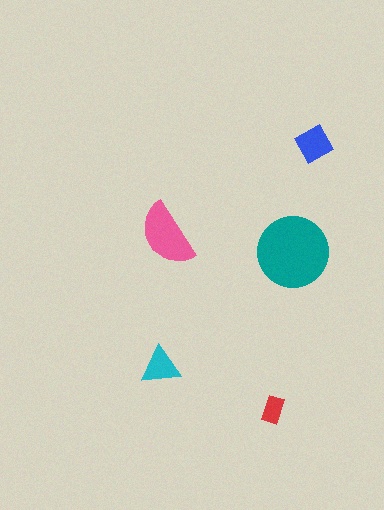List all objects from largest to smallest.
The teal circle, the pink semicircle, the blue square, the cyan triangle, the red rectangle.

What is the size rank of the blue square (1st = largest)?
3rd.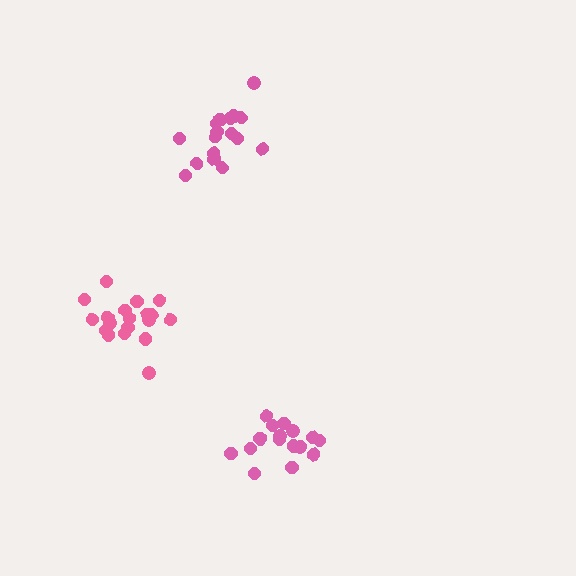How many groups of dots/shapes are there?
There are 3 groups.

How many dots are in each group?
Group 1: 19 dots, Group 2: 18 dots, Group 3: 17 dots (54 total).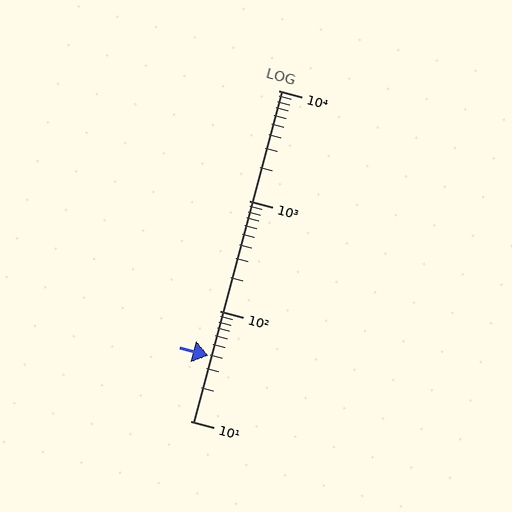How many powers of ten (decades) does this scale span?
The scale spans 3 decades, from 10 to 10000.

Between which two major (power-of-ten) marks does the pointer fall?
The pointer is between 10 and 100.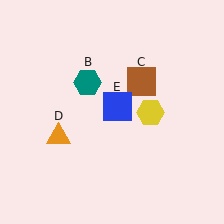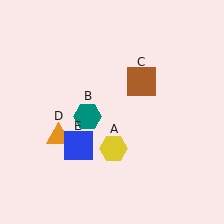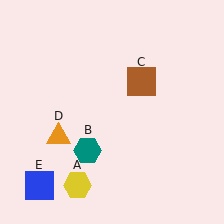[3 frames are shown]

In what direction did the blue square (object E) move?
The blue square (object E) moved down and to the left.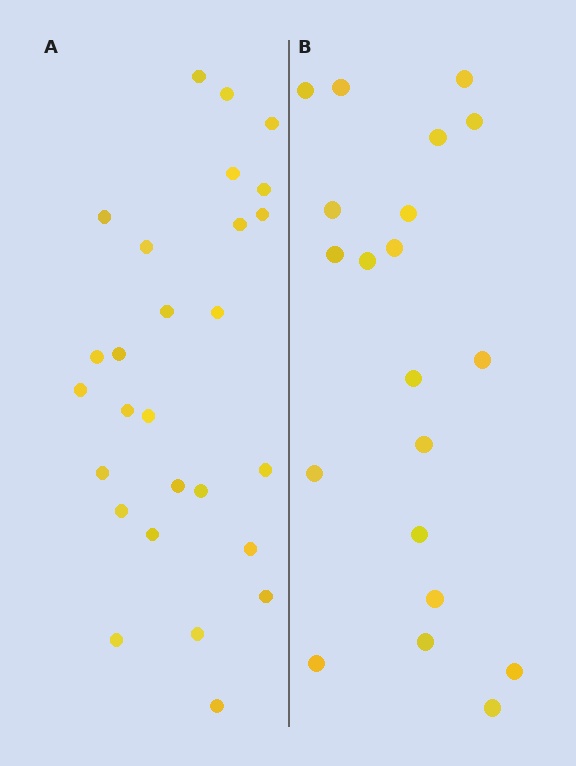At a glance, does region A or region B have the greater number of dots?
Region A (the left region) has more dots.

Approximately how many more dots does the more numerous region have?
Region A has roughly 8 or so more dots than region B.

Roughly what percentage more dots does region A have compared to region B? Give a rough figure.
About 35% more.